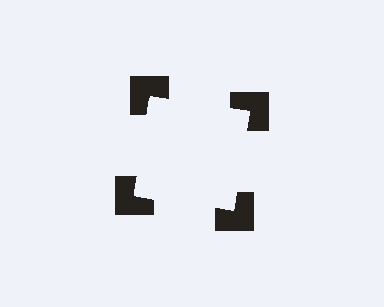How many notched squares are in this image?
There are 4 — one at each vertex of the illusory square.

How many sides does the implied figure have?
4 sides.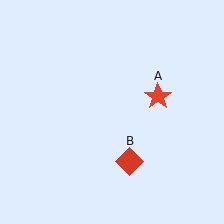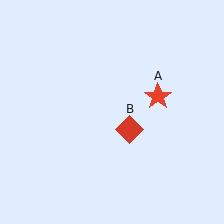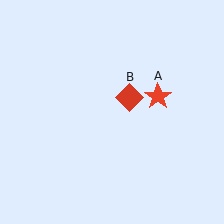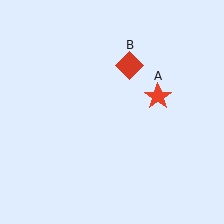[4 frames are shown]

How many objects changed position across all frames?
1 object changed position: red diamond (object B).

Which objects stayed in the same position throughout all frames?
Red star (object A) remained stationary.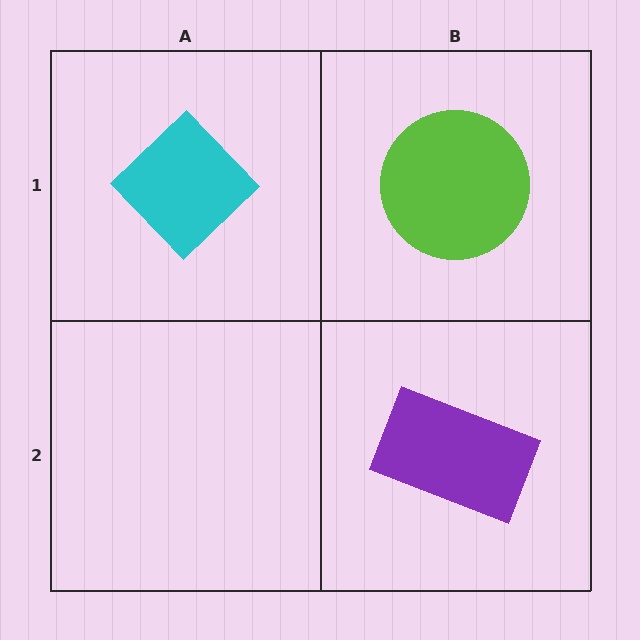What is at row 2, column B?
A purple rectangle.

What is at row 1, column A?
A cyan diamond.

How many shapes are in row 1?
2 shapes.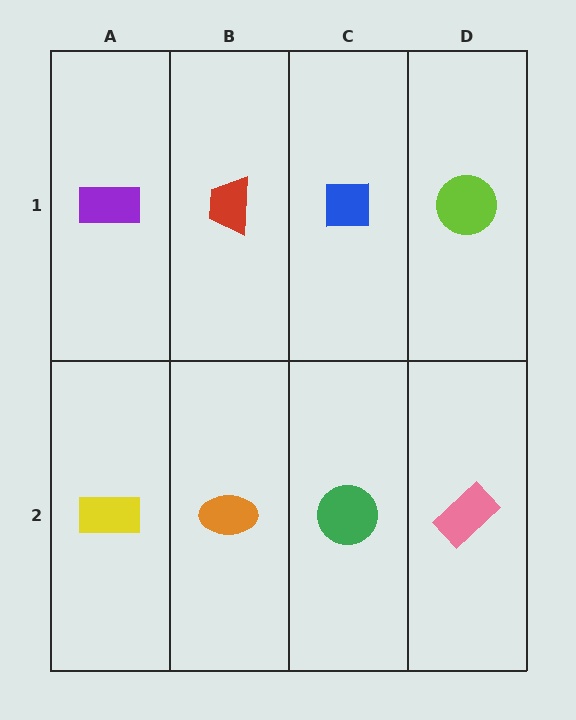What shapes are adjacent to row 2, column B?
A red trapezoid (row 1, column B), a yellow rectangle (row 2, column A), a green circle (row 2, column C).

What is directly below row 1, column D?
A pink rectangle.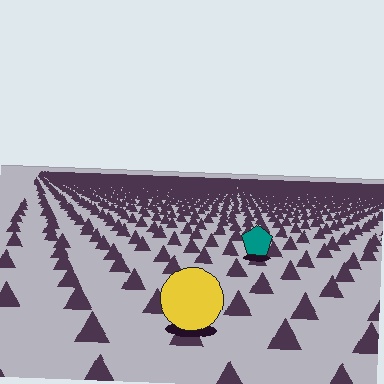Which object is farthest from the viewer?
The teal pentagon is farthest from the viewer. It appears smaller and the ground texture around it is denser.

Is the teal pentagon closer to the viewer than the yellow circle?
No. The yellow circle is closer — you can tell from the texture gradient: the ground texture is coarser near it.